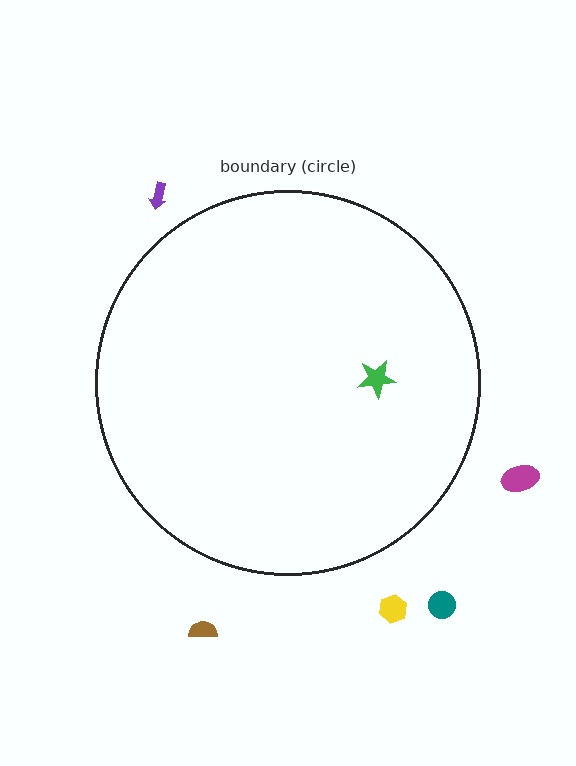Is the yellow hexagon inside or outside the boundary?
Outside.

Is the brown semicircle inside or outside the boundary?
Outside.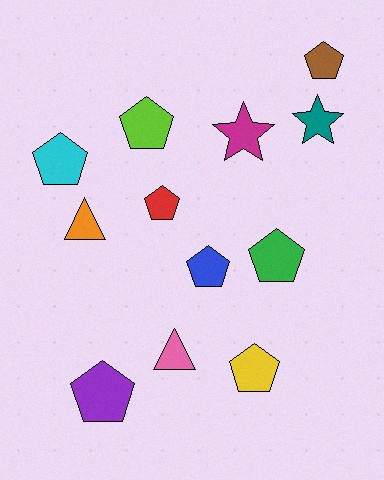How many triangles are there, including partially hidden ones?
There are 2 triangles.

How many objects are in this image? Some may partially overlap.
There are 12 objects.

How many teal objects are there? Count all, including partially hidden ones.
There is 1 teal object.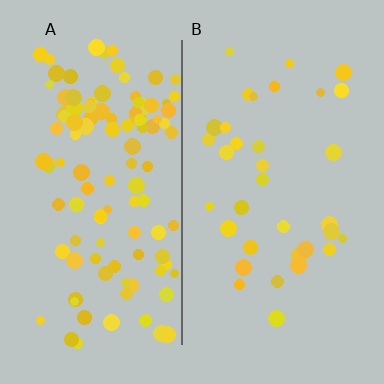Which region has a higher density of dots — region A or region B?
A (the left).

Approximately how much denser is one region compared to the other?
Approximately 3.4× — region A over region B.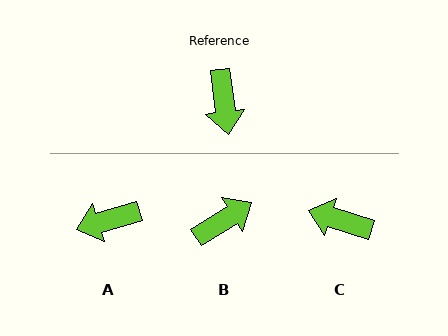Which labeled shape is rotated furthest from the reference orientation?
B, about 115 degrees away.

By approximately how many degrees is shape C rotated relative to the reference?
Approximately 114 degrees clockwise.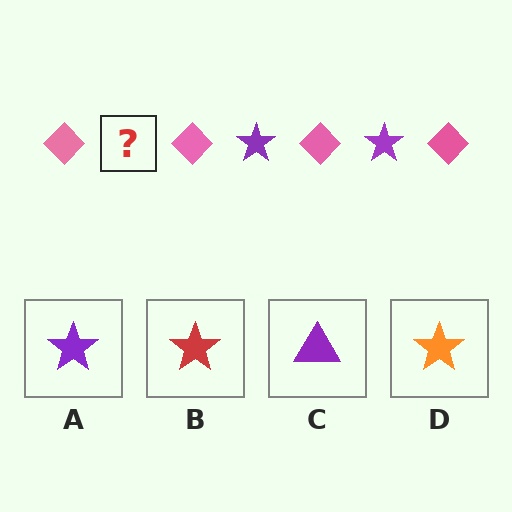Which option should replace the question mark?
Option A.